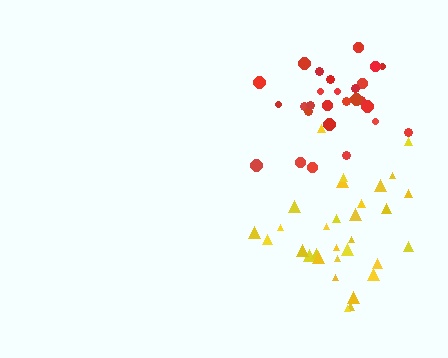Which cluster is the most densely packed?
Yellow.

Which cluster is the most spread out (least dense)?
Red.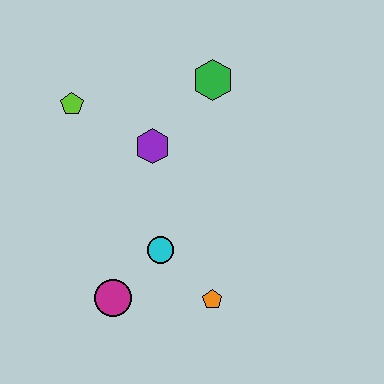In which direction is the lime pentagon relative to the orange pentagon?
The lime pentagon is above the orange pentagon.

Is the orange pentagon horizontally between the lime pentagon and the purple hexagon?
No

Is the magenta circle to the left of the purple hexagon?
Yes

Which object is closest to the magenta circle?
The cyan circle is closest to the magenta circle.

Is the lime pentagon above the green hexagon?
No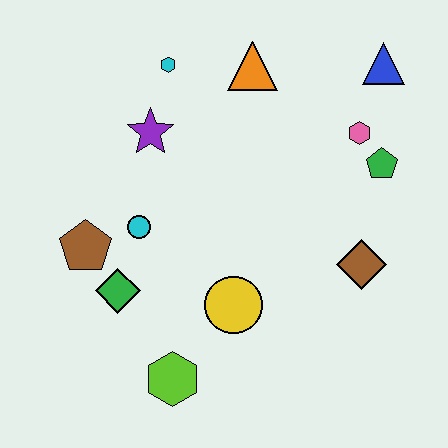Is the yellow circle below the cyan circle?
Yes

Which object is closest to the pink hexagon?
The green pentagon is closest to the pink hexagon.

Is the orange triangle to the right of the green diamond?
Yes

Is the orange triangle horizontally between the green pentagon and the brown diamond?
No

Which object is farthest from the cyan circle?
The blue triangle is farthest from the cyan circle.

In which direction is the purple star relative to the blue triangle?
The purple star is to the left of the blue triangle.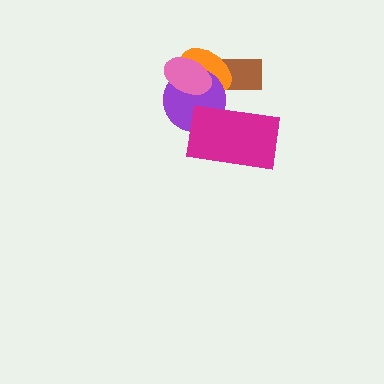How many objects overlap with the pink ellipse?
2 objects overlap with the pink ellipse.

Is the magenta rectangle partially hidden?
No, no other shape covers it.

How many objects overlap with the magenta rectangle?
1 object overlaps with the magenta rectangle.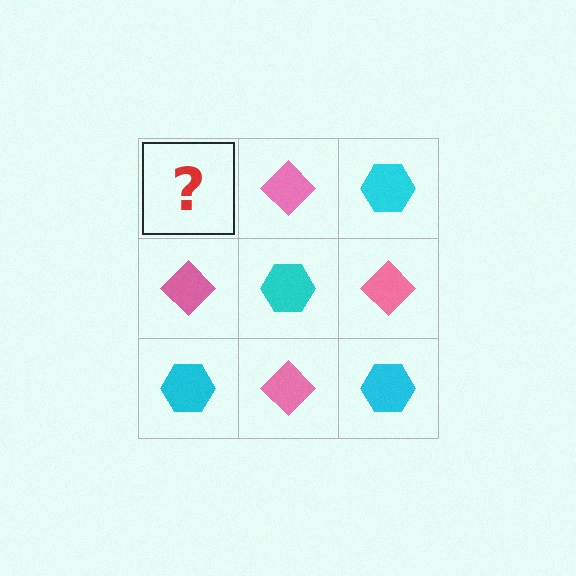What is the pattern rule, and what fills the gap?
The rule is that it alternates cyan hexagon and pink diamond in a checkerboard pattern. The gap should be filled with a cyan hexagon.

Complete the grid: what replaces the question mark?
The question mark should be replaced with a cyan hexagon.